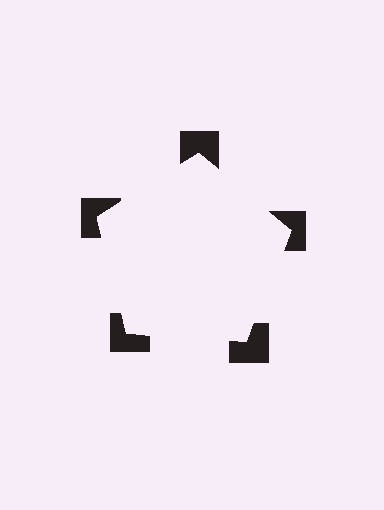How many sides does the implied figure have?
5 sides.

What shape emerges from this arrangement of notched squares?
An illusory pentagon — its edges are inferred from the aligned wedge cuts in the notched squares, not physically drawn.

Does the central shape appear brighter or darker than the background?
It typically appears slightly brighter than the background, even though no actual brightness change is drawn.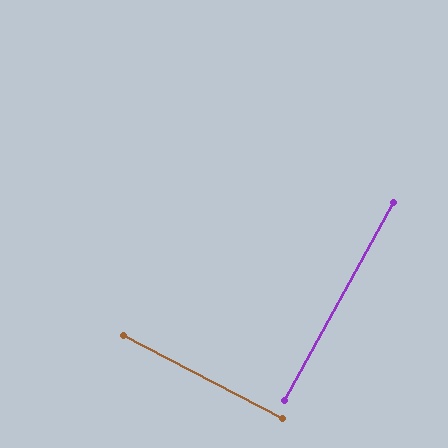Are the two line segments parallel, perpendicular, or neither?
Perpendicular — they meet at approximately 89°.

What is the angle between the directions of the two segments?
Approximately 89 degrees.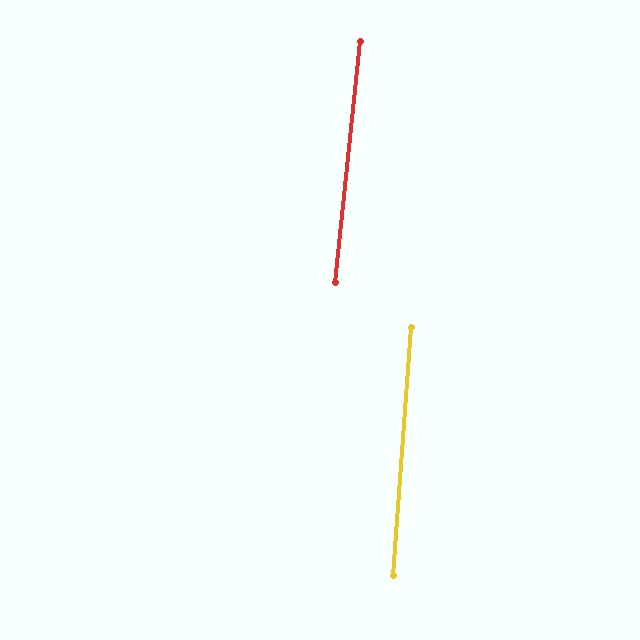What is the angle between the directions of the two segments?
Approximately 2 degrees.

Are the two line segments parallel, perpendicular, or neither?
Parallel — their directions differ by only 1.8°.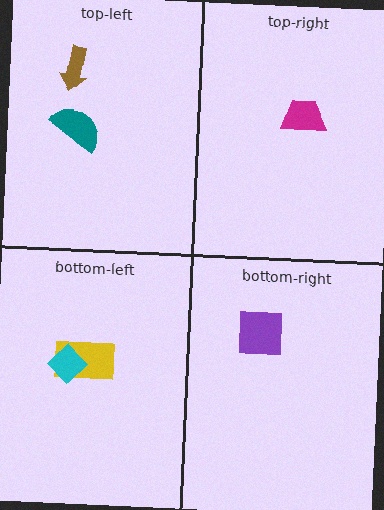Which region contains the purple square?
The bottom-right region.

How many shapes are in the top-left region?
2.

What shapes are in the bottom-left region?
The yellow rectangle, the cyan diamond.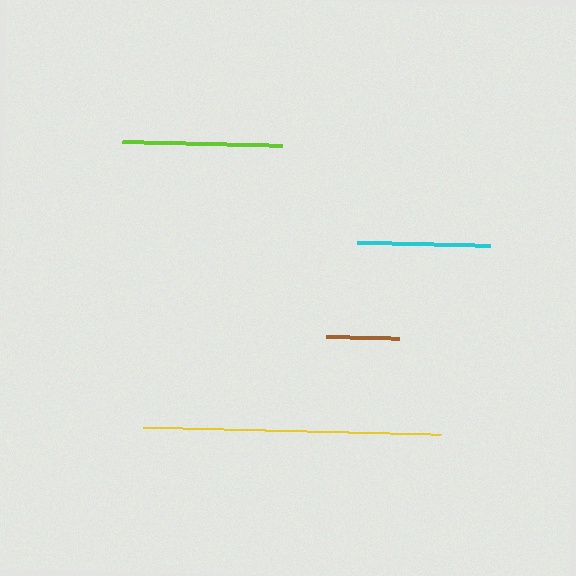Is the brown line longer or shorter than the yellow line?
The yellow line is longer than the brown line.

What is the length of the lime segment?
The lime segment is approximately 161 pixels long.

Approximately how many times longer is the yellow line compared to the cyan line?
The yellow line is approximately 2.2 times the length of the cyan line.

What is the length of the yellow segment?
The yellow segment is approximately 298 pixels long.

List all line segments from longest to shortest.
From longest to shortest: yellow, lime, cyan, brown.